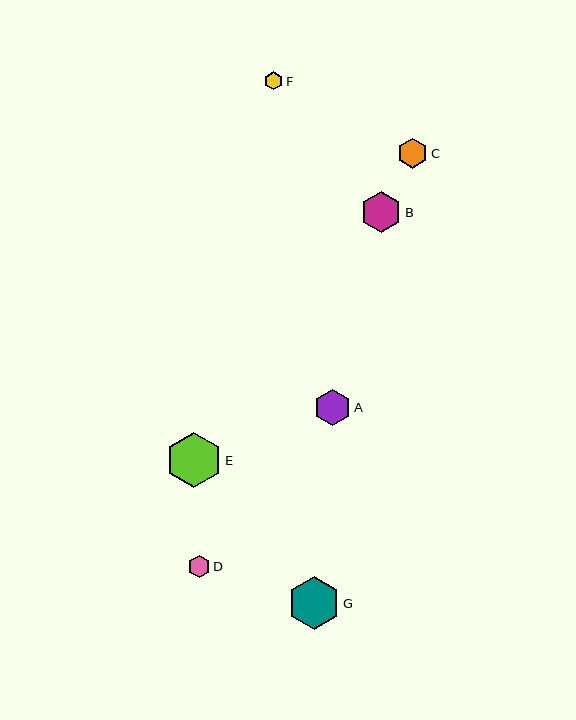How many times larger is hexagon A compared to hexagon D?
Hexagon A is approximately 1.7 times the size of hexagon D.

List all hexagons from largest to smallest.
From largest to smallest: E, G, B, A, C, D, F.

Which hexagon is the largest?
Hexagon E is the largest with a size of approximately 56 pixels.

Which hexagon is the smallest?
Hexagon F is the smallest with a size of approximately 18 pixels.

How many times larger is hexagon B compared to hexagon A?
Hexagon B is approximately 1.1 times the size of hexagon A.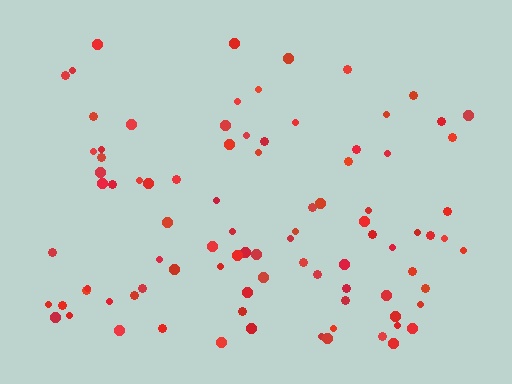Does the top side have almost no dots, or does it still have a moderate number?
Still a moderate number, just noticeably fewer than the bottom.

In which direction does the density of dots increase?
From top to bottom, with the bottom side densest.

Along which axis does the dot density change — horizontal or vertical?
Vertical.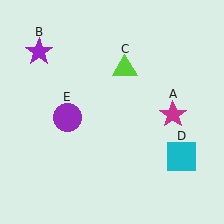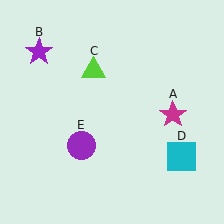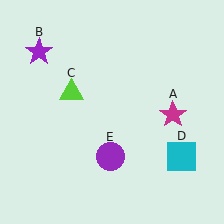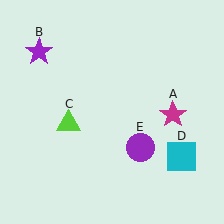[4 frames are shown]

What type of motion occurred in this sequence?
The lime triangle (object C), purple circle (object E) rotated counterclockwise around the center of the scene.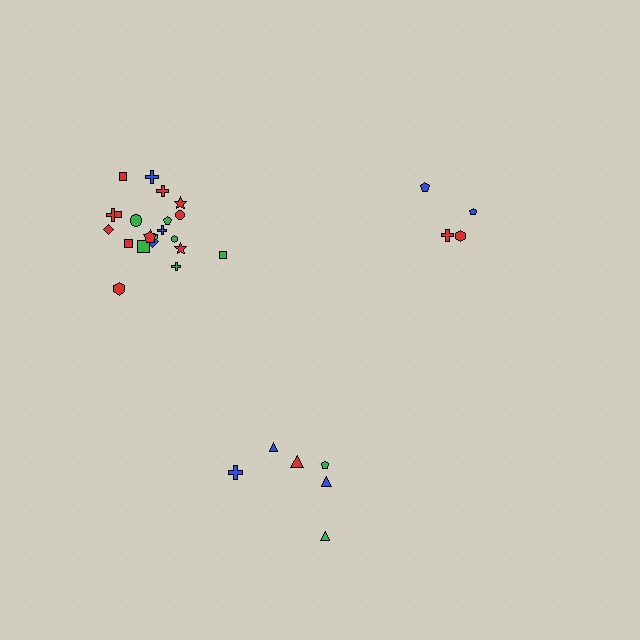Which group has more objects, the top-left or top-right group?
The top-left group.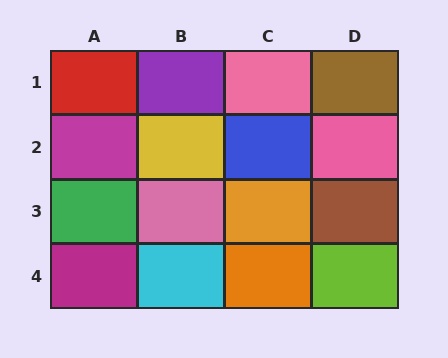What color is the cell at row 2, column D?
Pink.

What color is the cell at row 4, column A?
Magenta.